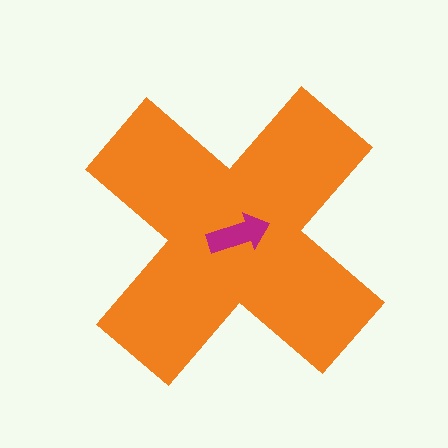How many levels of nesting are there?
2.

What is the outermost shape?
The orange cross.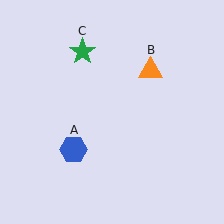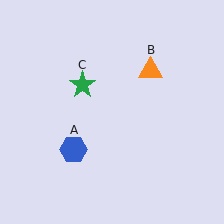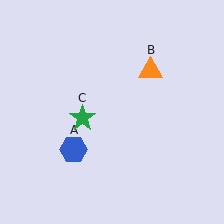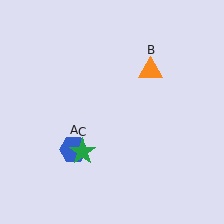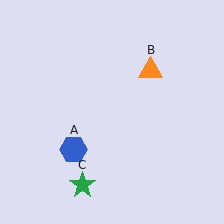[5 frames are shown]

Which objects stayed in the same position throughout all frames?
Blue hexagon (object A) and orange triangle (object B) remained stationary.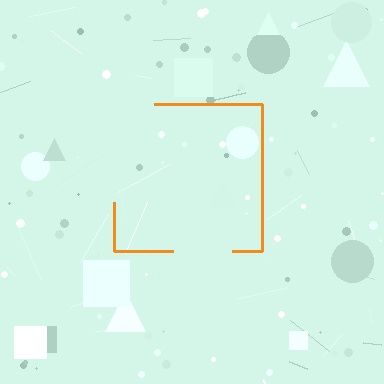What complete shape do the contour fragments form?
The contour fragments form a square.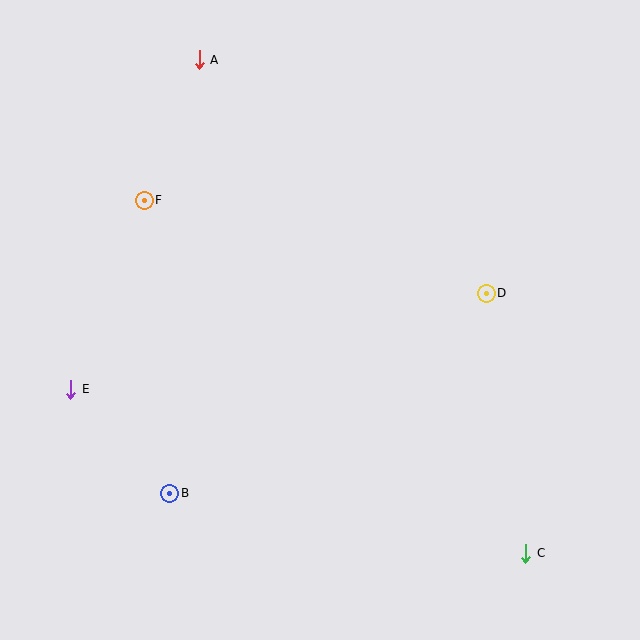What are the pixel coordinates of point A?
Point A is at (199, 60).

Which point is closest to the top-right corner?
Point D is closest to the top-right corner.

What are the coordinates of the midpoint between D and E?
The midpoint between D and E is at (278, 341).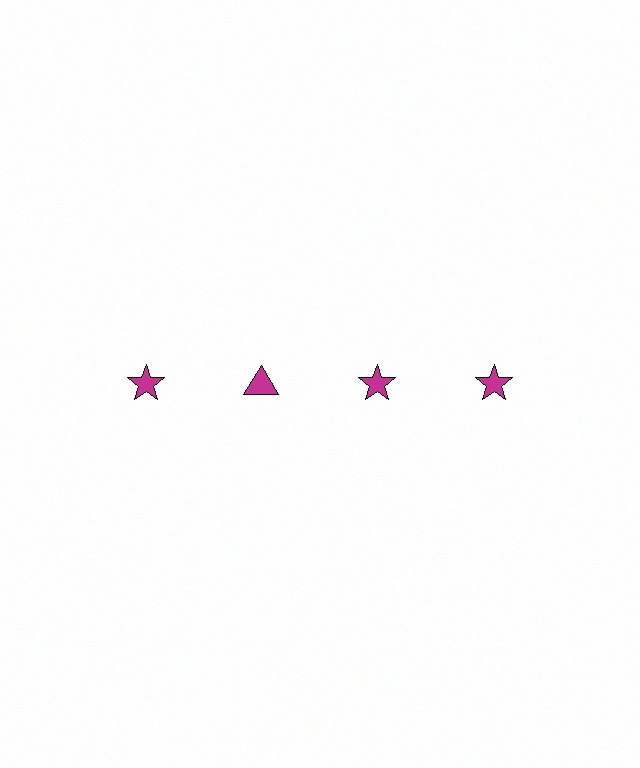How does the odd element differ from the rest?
It has a different shape: triangle instead of star.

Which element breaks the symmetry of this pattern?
The magenta triangle in the top row, second from left column breaks the symmetry. All other shapes are magenta stars.